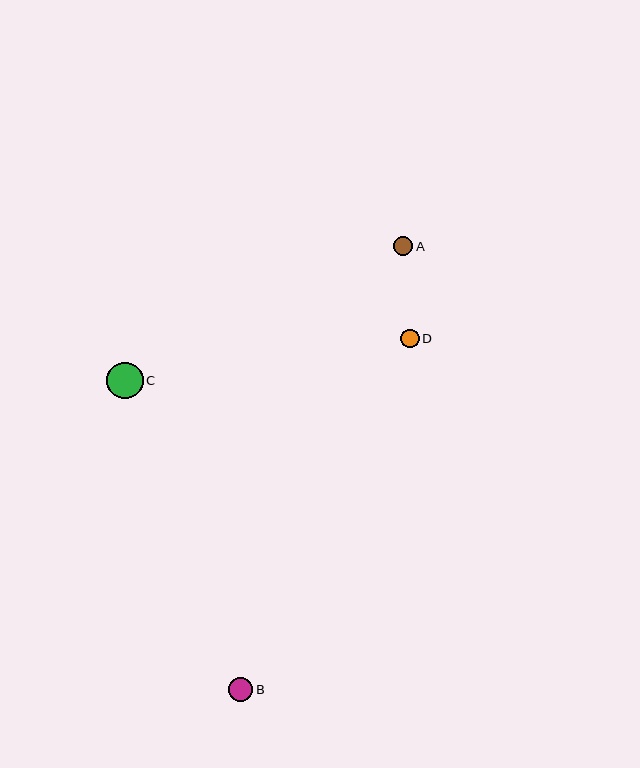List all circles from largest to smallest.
From largest to smallest: C, B, A, D.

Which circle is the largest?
Circle C is the largest with a size of approximately 36 pixels.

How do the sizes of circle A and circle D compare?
Circle A and circle D are approximately the same size.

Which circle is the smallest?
Circle D is the smallest with a size of approximately 18 pixels.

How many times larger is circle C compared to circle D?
Circle C is approximately 2.0 times the size of circle D.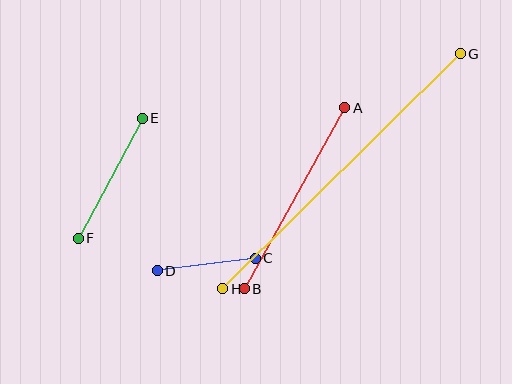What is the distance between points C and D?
The distance is approximately 99 pixels.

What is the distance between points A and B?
The distance is approximately 207 pixels.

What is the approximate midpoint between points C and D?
The midpoint is at approximately (206, 264) pixels.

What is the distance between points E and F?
The distance is approximately 136 pixels.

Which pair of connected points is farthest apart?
Points G and H are farthest apart.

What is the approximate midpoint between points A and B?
The midpoint is at approximately (294, 198) pixels.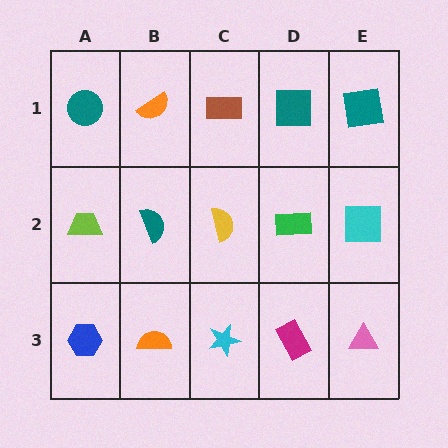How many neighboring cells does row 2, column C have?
4.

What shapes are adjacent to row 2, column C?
A brown rectangle (row 1, column C), a cyan star (row 3, column C), a teal semicircle (row 2, column B), a green rectangle (row 2, column D).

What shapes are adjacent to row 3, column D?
A green rectangle (row 2, column D), a cyan star (row 3, column C), a pink triangle (row 3, column E).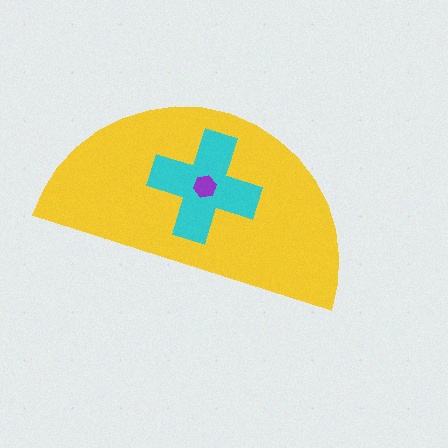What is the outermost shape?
The yellow semicircle.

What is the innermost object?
The purple hexagon.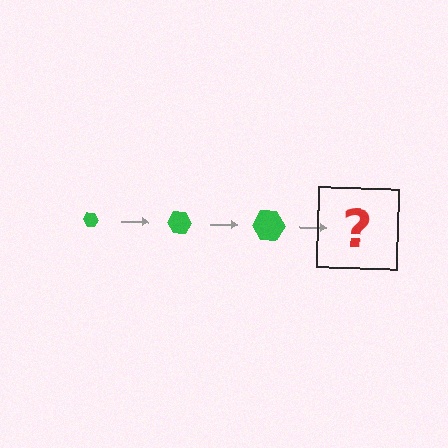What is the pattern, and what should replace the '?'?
The pattern is that the hexagon gets progressively larger each step. The '?' should be a green hexagon, larger than the previous one.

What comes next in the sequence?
The next element should be a green hexagon, larger than the previous one.